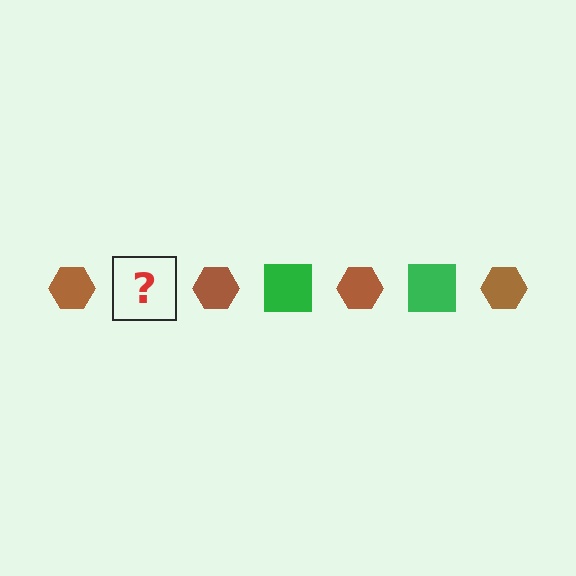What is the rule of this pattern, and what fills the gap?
The rule is that the pattern alternates between brown hexagon and green square. The gap should be filled with a green square.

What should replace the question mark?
The question mark should be replaced with a green square.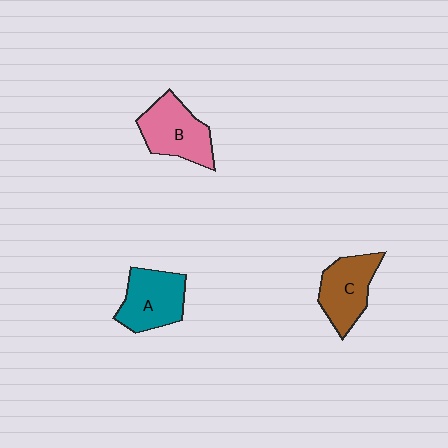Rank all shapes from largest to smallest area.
From largest to smallest: B (pink), A (teal), C (brown).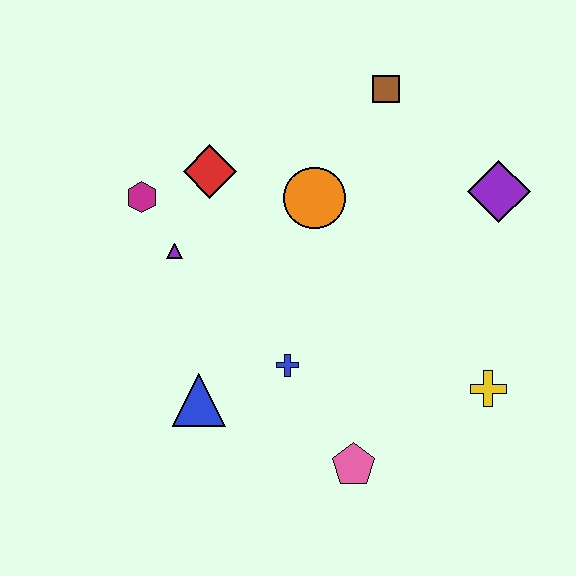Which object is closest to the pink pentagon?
The blue cross is closest to the pink pentagon.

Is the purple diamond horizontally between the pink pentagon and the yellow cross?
No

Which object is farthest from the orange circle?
The pink pentagon is farthest from the orange circle.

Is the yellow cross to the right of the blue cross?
Yes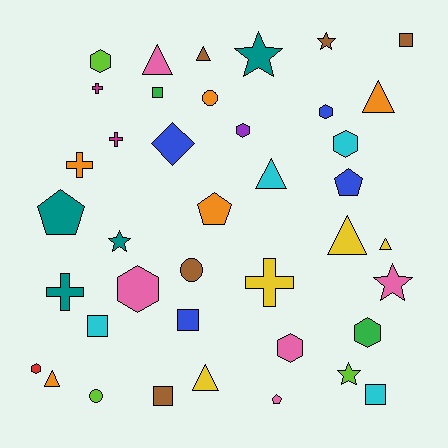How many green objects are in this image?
There are 2 green objects.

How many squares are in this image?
There are 6 squares.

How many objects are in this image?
There are 40 objects.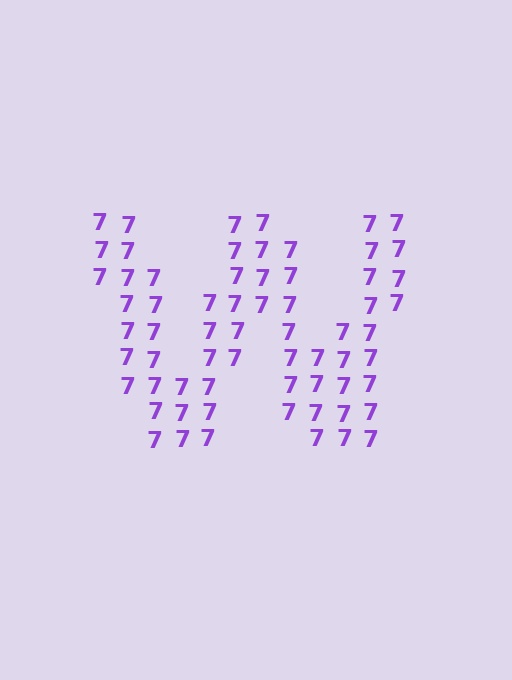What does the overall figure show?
The overall figure shows the letter W.